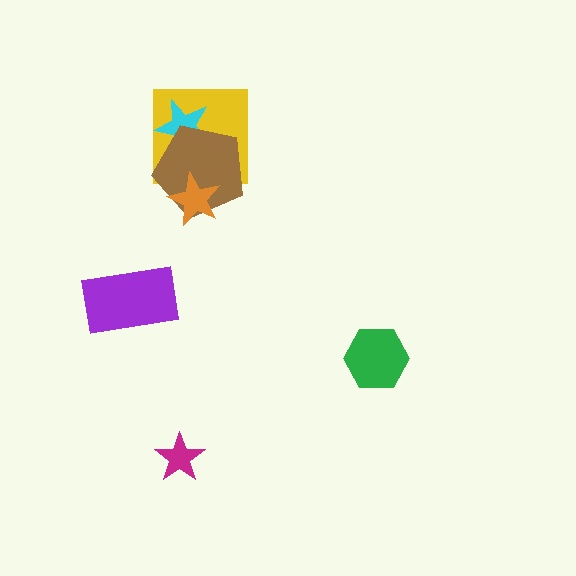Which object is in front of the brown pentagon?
The orange star is in front of the brown pentagon.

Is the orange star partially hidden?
No, no other shape covers it.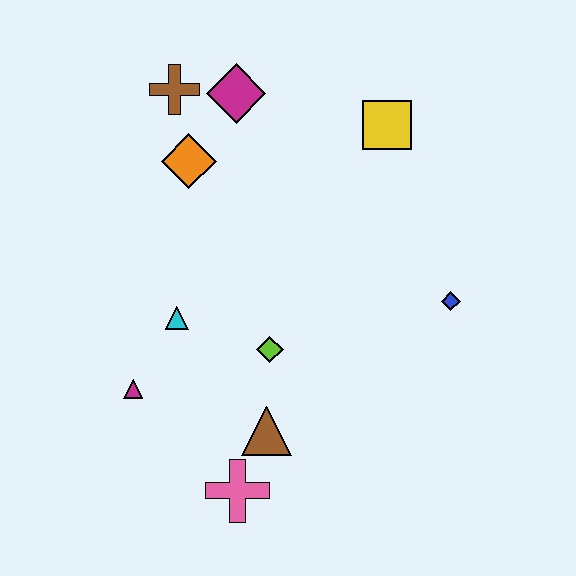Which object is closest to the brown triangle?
The pink cross is closest to the brown triangle.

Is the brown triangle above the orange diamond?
No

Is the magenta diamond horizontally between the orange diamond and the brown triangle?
Yes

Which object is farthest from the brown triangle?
The brown cross is farthest from the brown triangle.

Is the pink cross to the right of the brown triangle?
No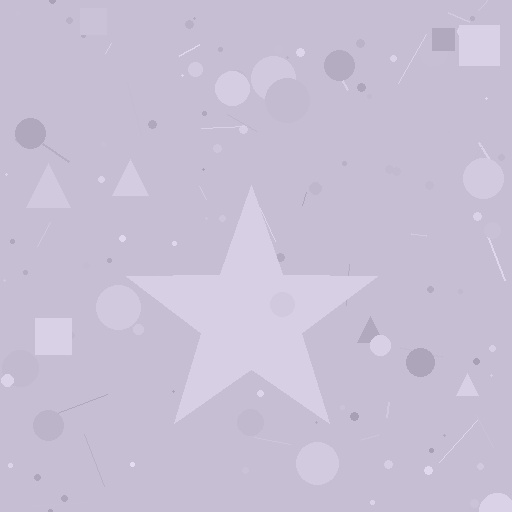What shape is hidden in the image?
A star is hidden in the image.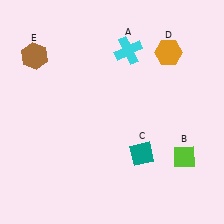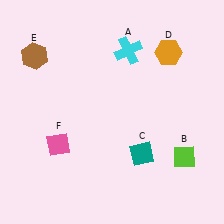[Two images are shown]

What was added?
A pink diamond (F) was added in Image 2.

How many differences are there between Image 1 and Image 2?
There is 1 difference between the two images.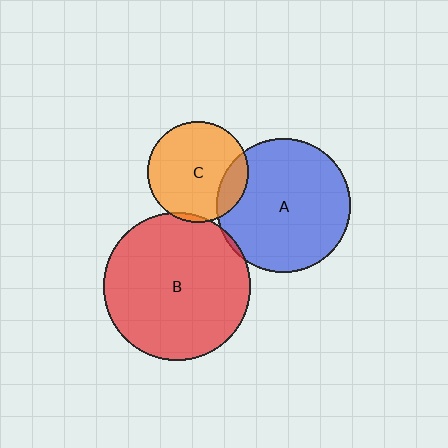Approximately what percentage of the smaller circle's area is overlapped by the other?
Approximately 15%.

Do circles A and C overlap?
Yes.